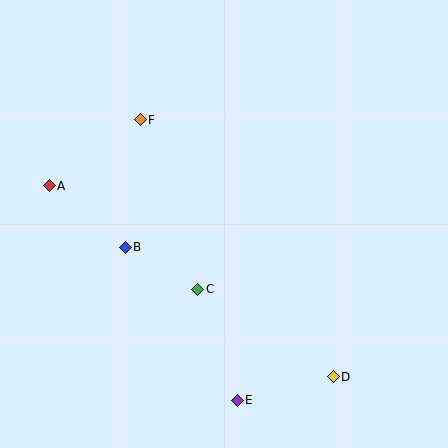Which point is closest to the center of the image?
Point C at (198, 289) is closest to the center.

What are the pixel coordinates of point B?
Point B is at (125, 247).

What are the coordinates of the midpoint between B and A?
The midpoint between B and A is at (87, 217).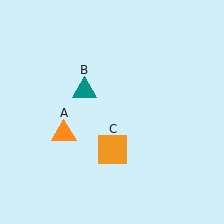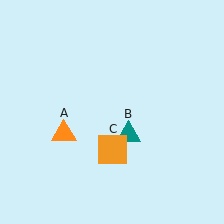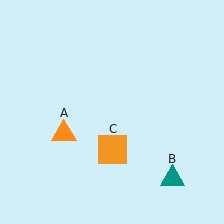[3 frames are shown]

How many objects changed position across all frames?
1 object changed position: teal triangle (object B).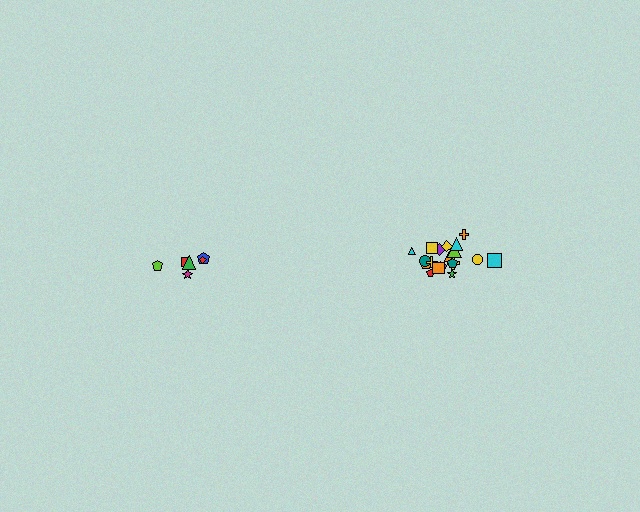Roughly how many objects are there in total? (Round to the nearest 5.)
Roughly 30 objects in total.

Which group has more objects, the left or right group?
The right group.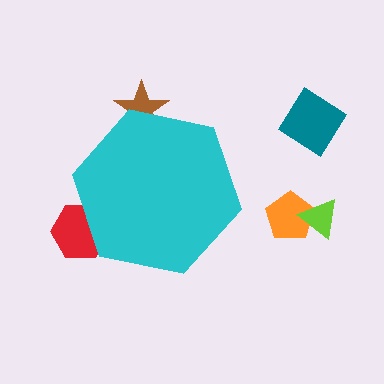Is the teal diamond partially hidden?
No, the teal diamond is fully visible.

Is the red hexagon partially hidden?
Yes, the red hexagon is partially hidden behind the cyan hexagon.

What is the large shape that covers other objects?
A cyan hexagon.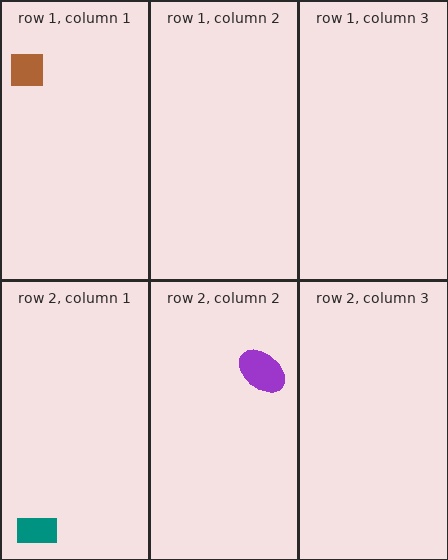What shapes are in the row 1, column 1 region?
The brown square.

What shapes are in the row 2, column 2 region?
The purple ellipse.